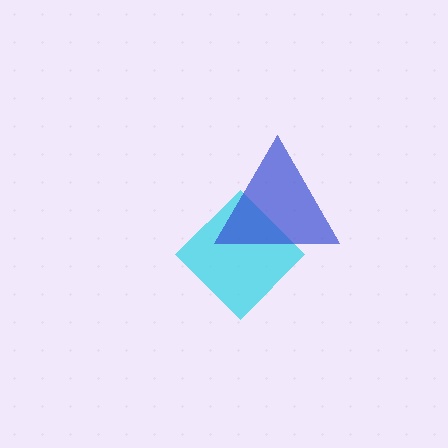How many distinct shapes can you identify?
There are 2 distinct shapes: a cyan diamond, a blue triangle.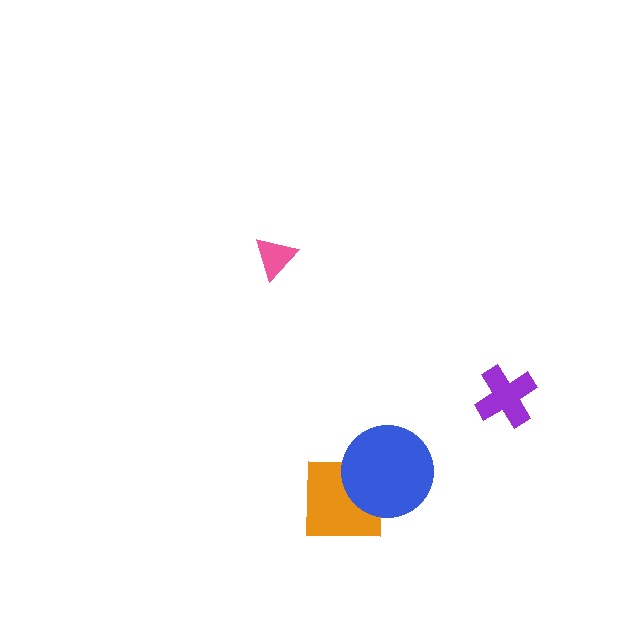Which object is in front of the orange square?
The blue circle is in front of the orange square.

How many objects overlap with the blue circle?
1 object overlaps with the blue circle.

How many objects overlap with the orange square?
1 object overlaps with the orange square.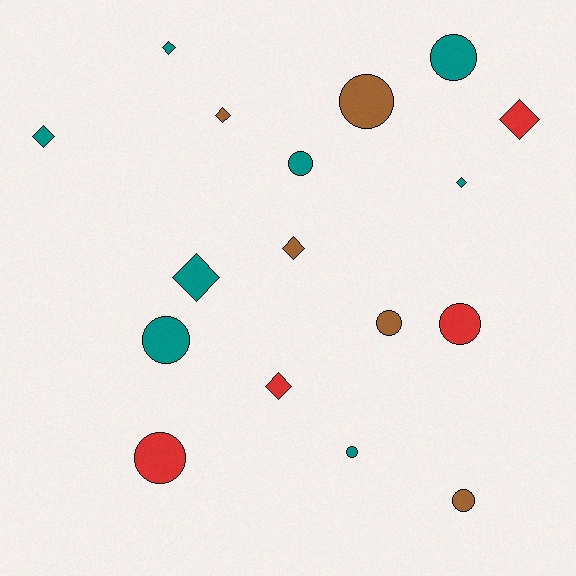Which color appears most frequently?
Teal, with 8 objects.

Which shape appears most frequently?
Circle, with 9 objects.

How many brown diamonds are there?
There are 2 brown diamonds.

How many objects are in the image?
There are 17 objects.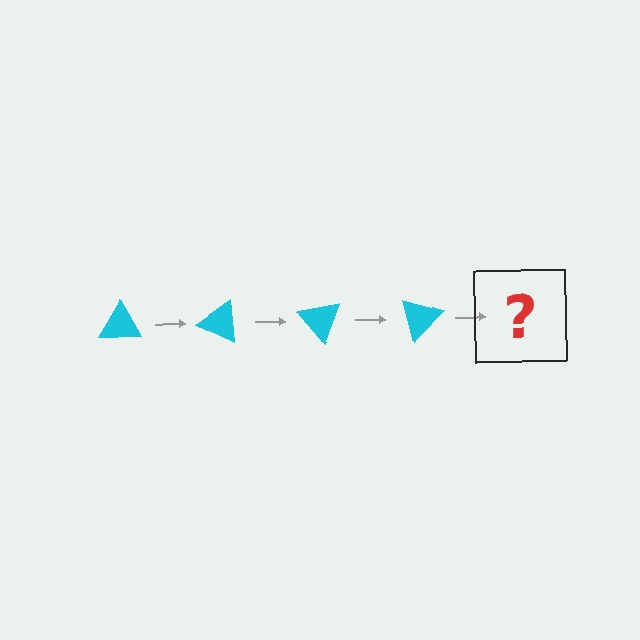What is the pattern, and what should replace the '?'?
The pattern is that the triangle rotates 25 degrees each step. The '?' should be a cyan triangle rotated 100 degrees.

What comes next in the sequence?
The next element should be a cyan triangle rotated 100 degrees.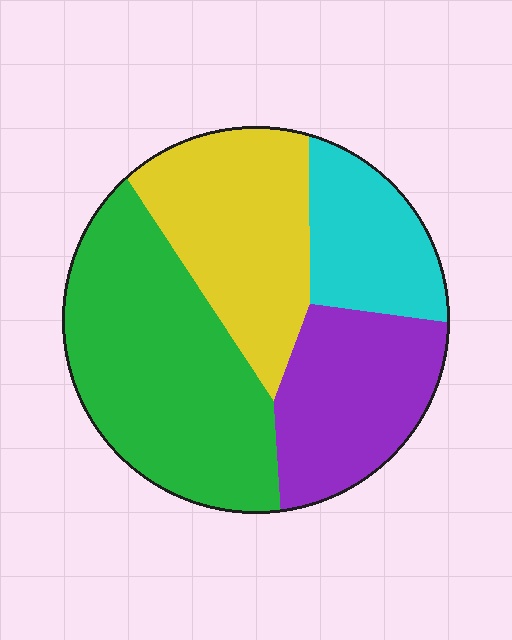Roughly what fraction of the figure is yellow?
Yellow covers 25% of the figure.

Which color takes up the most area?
Green, at roughly 35%.